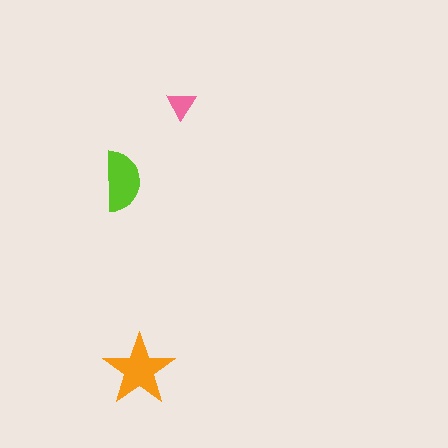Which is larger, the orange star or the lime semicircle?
The orange star.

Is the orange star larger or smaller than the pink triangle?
Larger.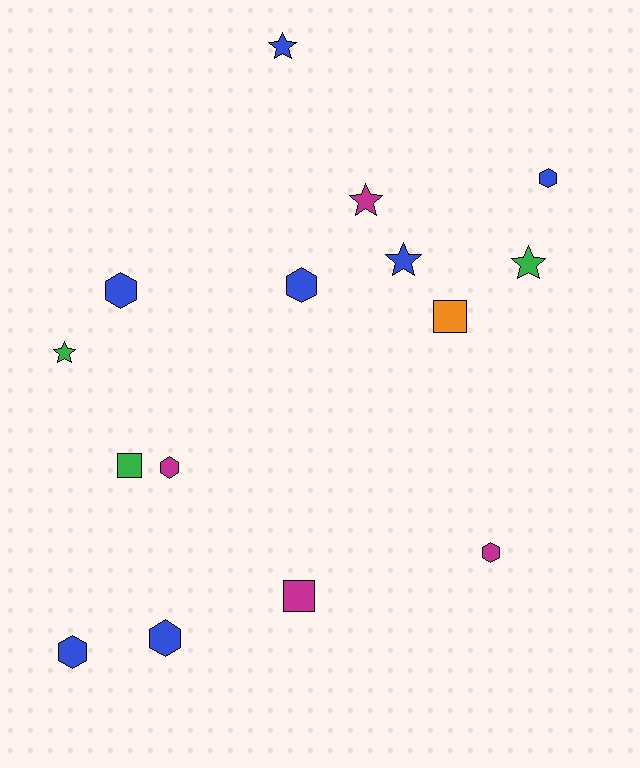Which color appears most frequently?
Blue, with 7 objects.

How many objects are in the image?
There are 15 objects.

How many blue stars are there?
There are 2 blue stars.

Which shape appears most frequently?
Hexagon, with 7 objects.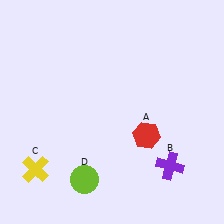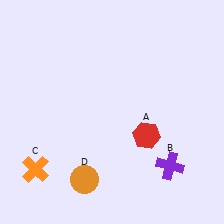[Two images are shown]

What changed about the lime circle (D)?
In Image 1, D is lime. In Image 2, it changed to orange.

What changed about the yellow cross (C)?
In Image 1, C is yellow. In Image 2, it changed to orange.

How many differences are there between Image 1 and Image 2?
There are 2 differences between the two images.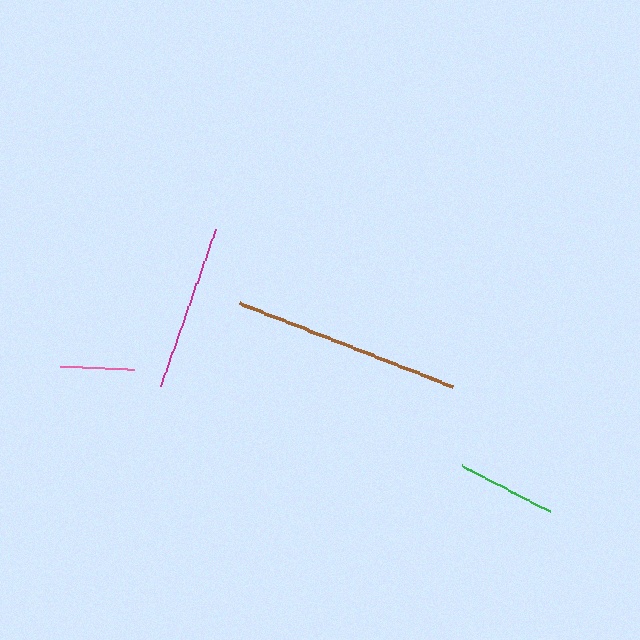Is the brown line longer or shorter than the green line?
The brown line is longer than the green line.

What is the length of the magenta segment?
The magenta segment is approximately 166 pixels long.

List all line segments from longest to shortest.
From longest to shortest: brown, magenta, green, pink.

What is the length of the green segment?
The green segment is approximately 100 pixels long.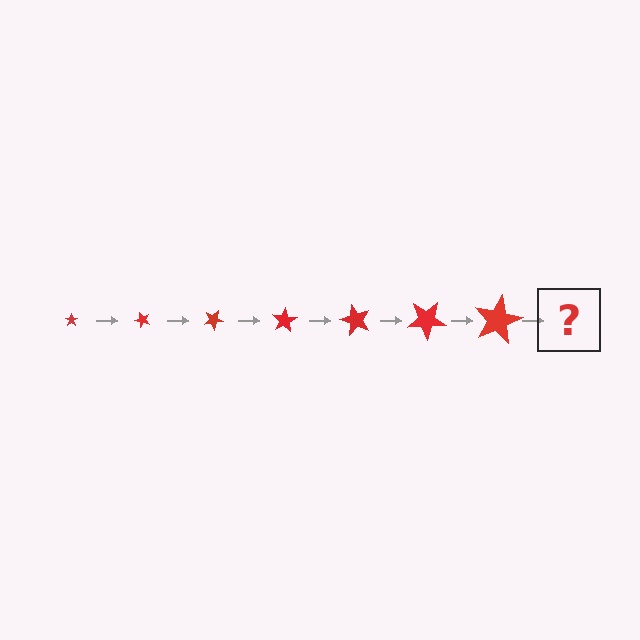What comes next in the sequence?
The next element should be a star, larger than the previous one and rotated 350 degrees from the start.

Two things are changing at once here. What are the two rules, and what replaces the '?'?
The two rules are that the star grows larger each step and it rotates 50 degrees each step. The '?' should be a star, larger than the previous one and rotated 350 degrees from the start.